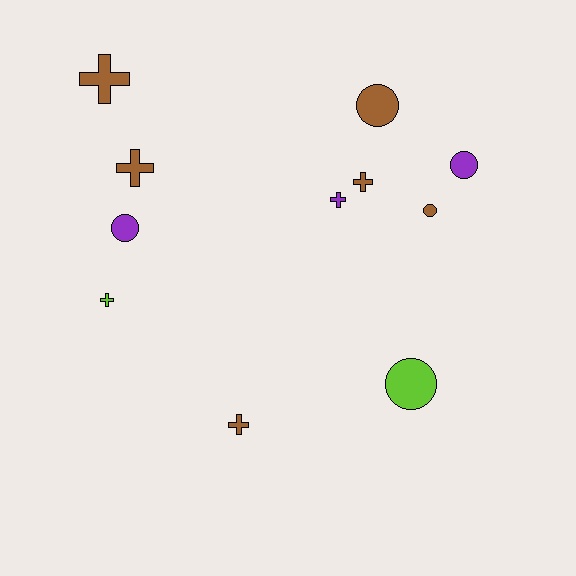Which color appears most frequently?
Brown, with 6 objects.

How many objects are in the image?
There are 11 objects.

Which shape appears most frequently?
Cross, with 6 objects.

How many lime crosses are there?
There is 1 lime cross.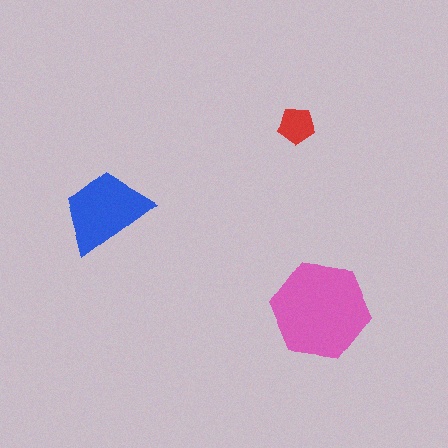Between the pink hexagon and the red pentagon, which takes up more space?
The pink hexagon.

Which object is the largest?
The pink hexagon.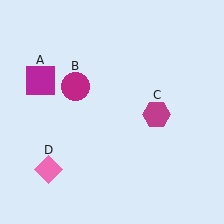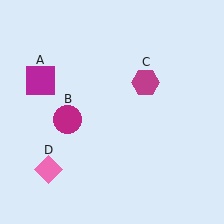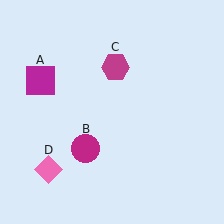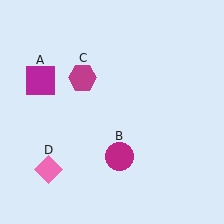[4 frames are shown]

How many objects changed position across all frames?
2 objects changed position: magenta circle (object B), magenta hexagon (object C).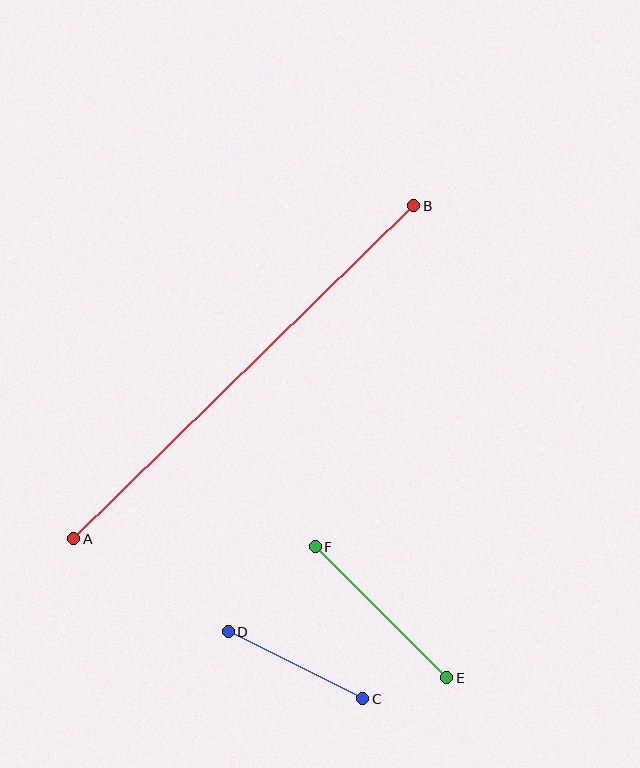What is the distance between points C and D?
The distance is approximately 150 pixels.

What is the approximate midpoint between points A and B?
The midpoint is at approximately (244, 372) pixels.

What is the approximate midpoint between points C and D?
The midpoint is at approximately (296, 665) pixels.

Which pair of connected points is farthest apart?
Points A and B are farthest apart.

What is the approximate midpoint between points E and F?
The midpoint is at approximately (381, 612) pixels.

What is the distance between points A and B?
The distance is approximately 476 pixels.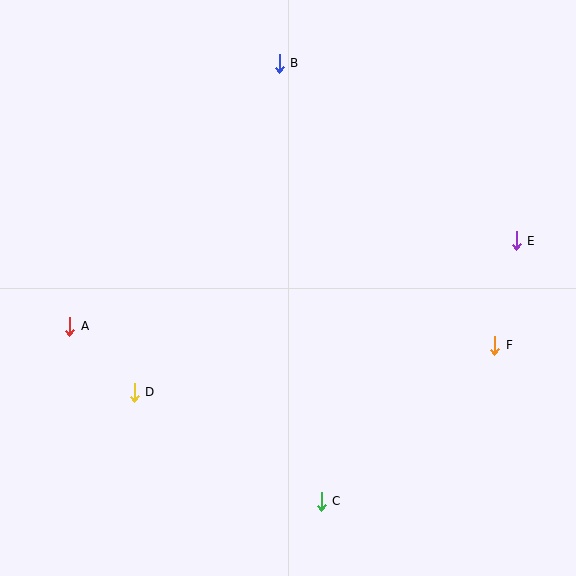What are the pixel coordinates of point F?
Point F is at (495, 345).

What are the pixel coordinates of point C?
Point C is at (321, 501).